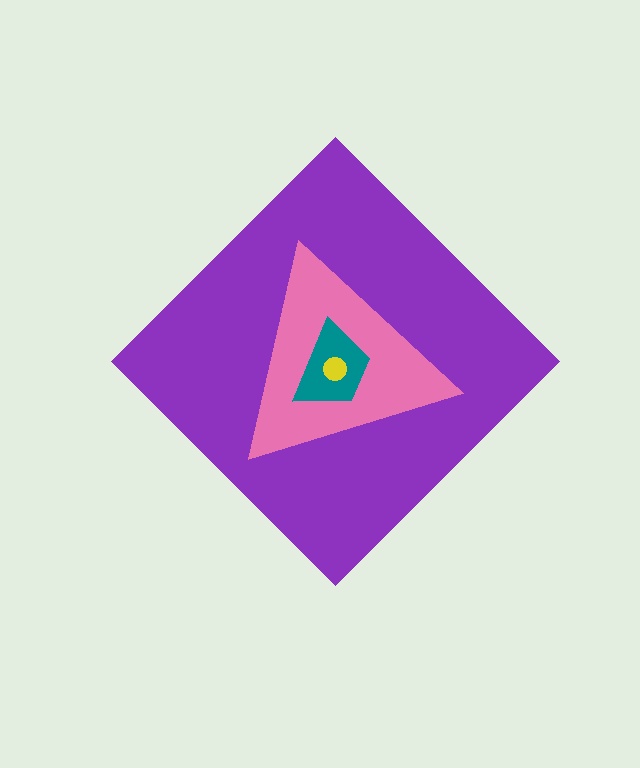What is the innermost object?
The yellow circle.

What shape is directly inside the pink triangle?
The teal trapezoid.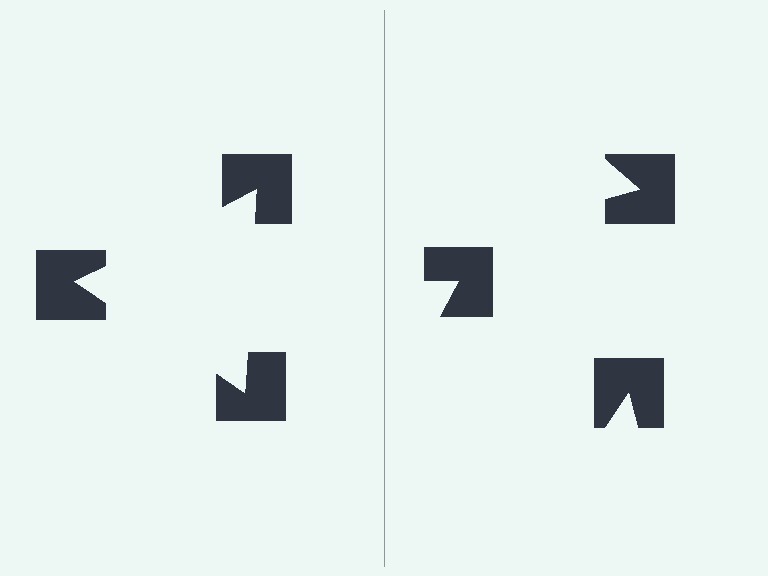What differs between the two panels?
The notched squares are positioned identically on both sides; only the wedge orientations differ. On the left they align to a triangle; on the right they are misaligned.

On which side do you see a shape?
An illusory triangle appears on the left side. On the right side the wedge cuts are rotated, so no coherent shape forms.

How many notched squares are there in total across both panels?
6 — 3 on each side.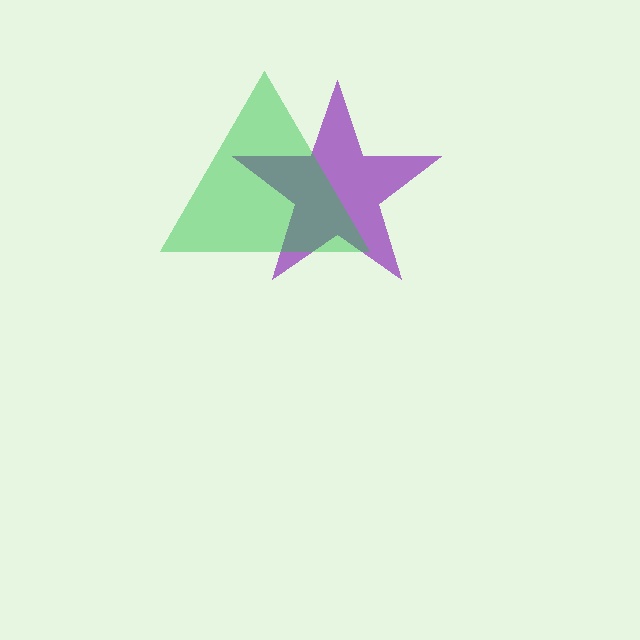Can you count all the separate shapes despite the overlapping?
Yes, there are 2 separate shapes.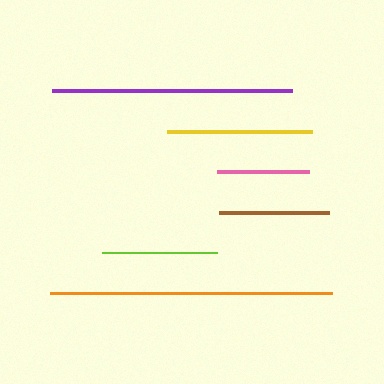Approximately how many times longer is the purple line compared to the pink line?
The purple line is approximately 2.6 times the length of the pink line.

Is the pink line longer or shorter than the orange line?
The orange line is longer than the pink line.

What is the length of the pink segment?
The pink segment is approximately 92 pixels long.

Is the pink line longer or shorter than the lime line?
The lime line is longer than the pink line.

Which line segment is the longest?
The orange line is the longest at approximately 282 pixels.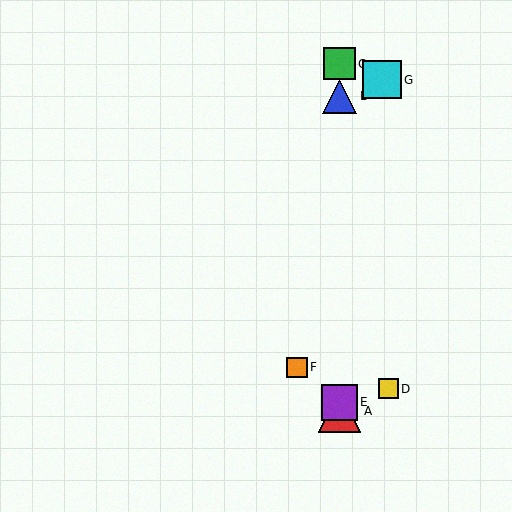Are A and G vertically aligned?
No, A is at x≈339 and G is at x≈382.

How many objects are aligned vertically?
4 objects (A, B, C, E) are aligned vertically.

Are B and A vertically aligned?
Yes, both are at x≈339.